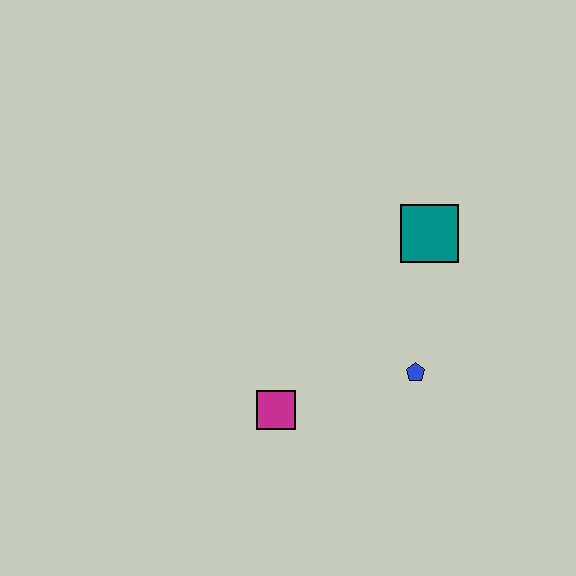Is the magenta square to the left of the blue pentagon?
Yes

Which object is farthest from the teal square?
The magenta square is farthest from the teal square.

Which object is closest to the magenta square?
The blue pentagon is closest to the magenta square.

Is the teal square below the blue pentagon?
No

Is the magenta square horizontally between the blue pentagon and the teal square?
No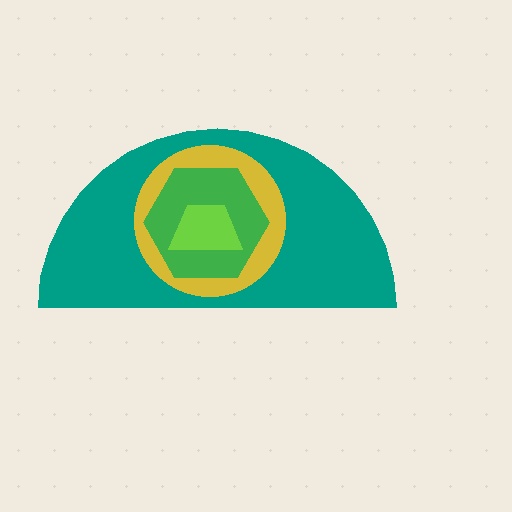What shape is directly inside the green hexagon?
The lime trapezoid.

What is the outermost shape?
The teal semicircle.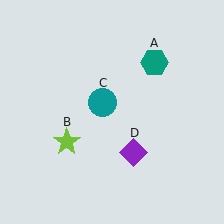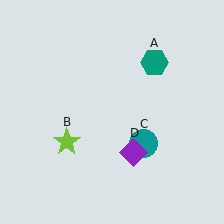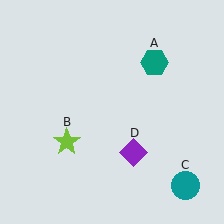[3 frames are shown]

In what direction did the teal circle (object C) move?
The teal circle (object C) moved down and to the right.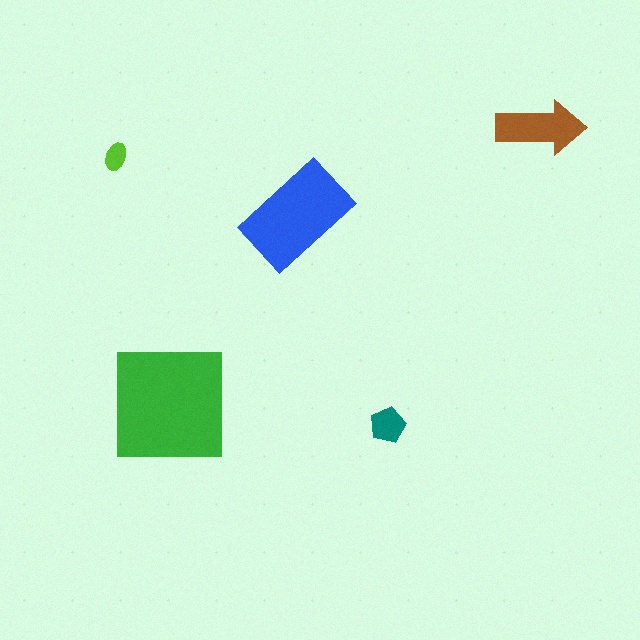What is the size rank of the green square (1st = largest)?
1st.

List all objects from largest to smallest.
The green square, the blue rectangle, the brown arrow, the teal pentagon, the lime ellipse.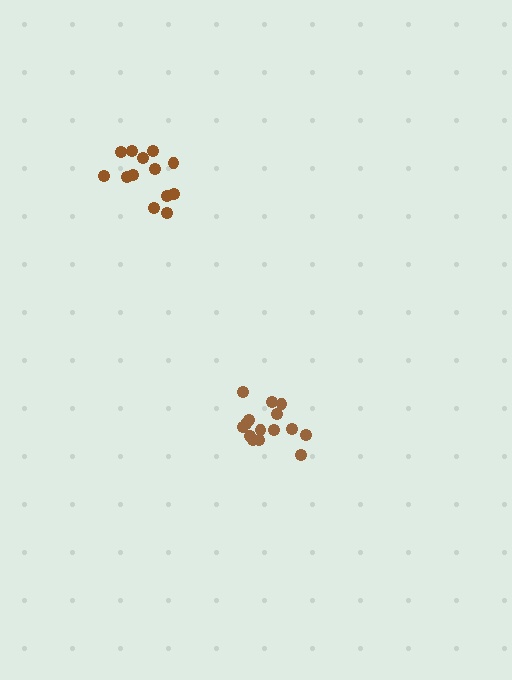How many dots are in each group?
Group 1: 15 dots, Group 2: 13 dots (28 total).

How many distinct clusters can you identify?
There are 2 distinct clusters.